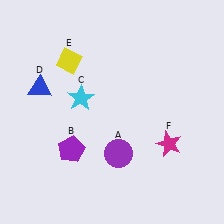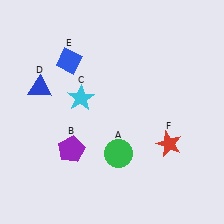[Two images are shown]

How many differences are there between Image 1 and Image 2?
There are 3 differences between the two images.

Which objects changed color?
A changed from purple to green. E changed from yellow to blue. F changed from magenta to red.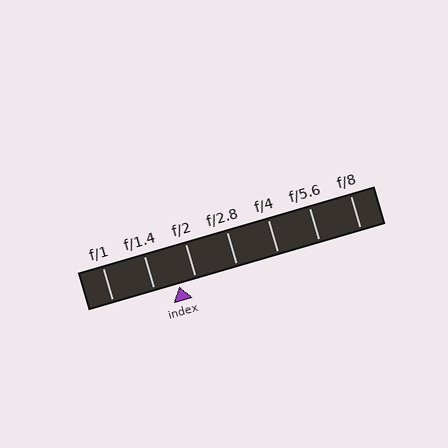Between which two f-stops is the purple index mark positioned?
The index mark is between f/1.4 and f/2.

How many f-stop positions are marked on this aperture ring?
There are 7 f-stop positions marked.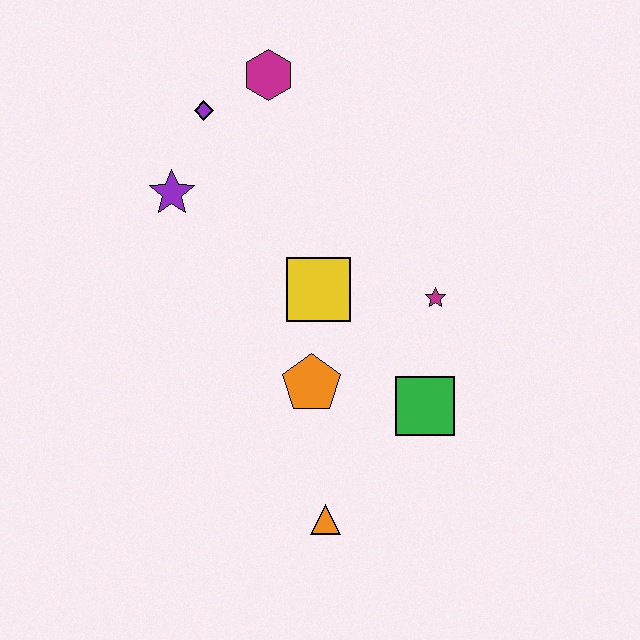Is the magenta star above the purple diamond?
No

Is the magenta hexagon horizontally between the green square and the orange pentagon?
No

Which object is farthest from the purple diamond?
The orange triangle is farthest from the purple diamond.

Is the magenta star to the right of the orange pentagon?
Yes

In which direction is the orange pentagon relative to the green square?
The orange pentagon is to the left of the green square.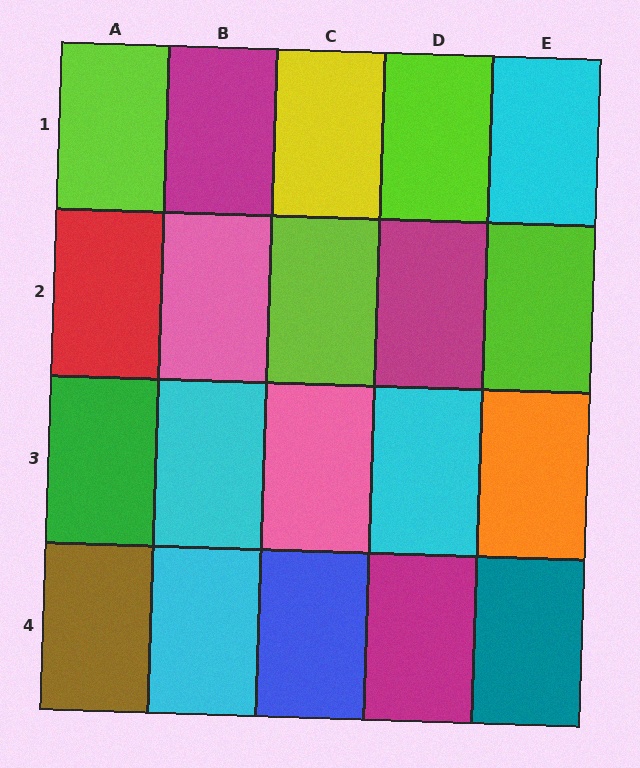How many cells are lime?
4 cells are lime.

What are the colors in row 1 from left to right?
Lime, magenta, yellow, lime, cyan.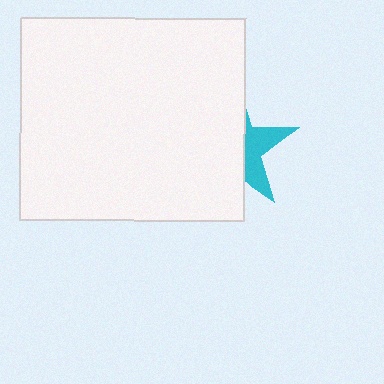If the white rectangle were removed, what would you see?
You would see the complete cyan star.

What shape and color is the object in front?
The object in front is a white rectangle.